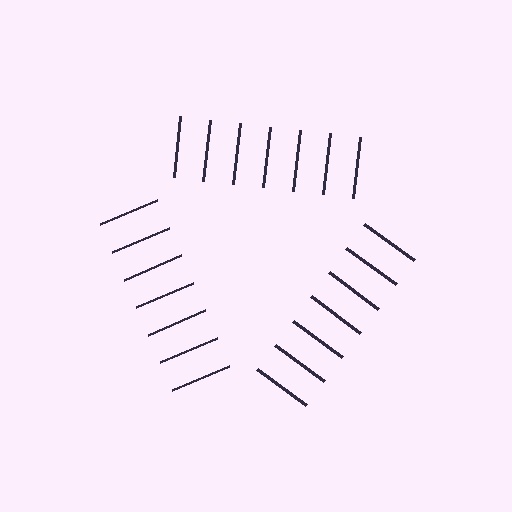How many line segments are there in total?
21 — 7 along each of the 3 edges.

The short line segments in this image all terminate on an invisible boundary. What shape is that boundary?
An illusory triangle — the line segments terminate on its edges but no continuous stroke is drawn.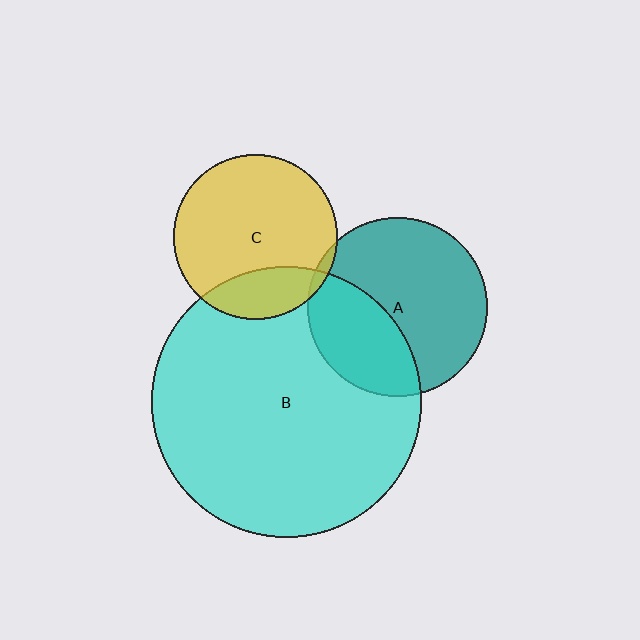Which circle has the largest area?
Circle B (cyan).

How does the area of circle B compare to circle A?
Approximately 2.3 times.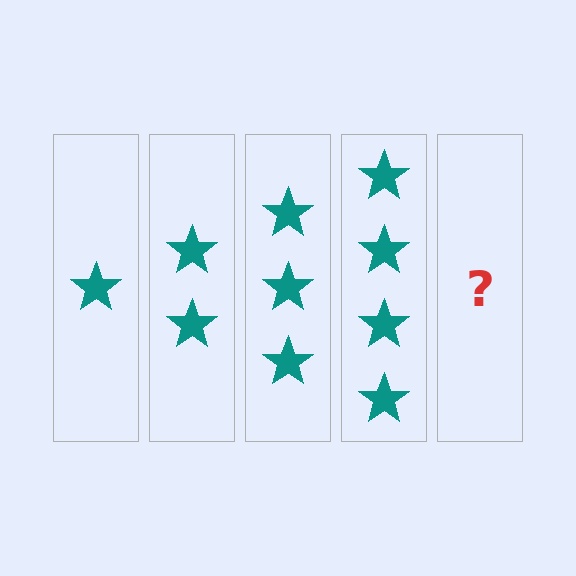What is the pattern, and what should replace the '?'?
The pattern is that each step adds one more star. The '?' should be 5 stars.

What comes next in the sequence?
The next element should be 5 stars.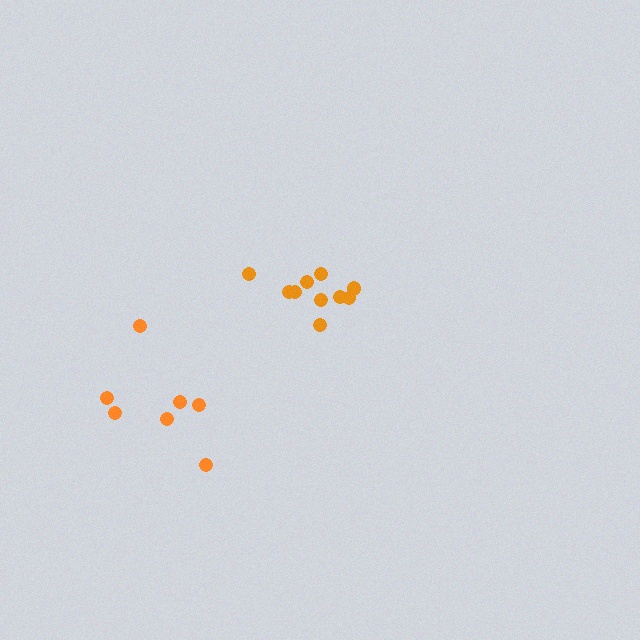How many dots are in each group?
Group 1: 7 dots, Group 2: 10 dots (17 total).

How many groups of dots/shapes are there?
There are 2 groups.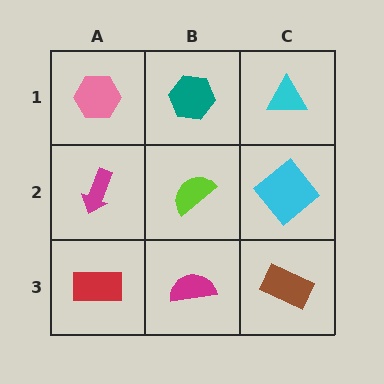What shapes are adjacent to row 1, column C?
A cyan diamond (row 2, column C), a teal hexagon (row 1, column B).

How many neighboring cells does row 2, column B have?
4.